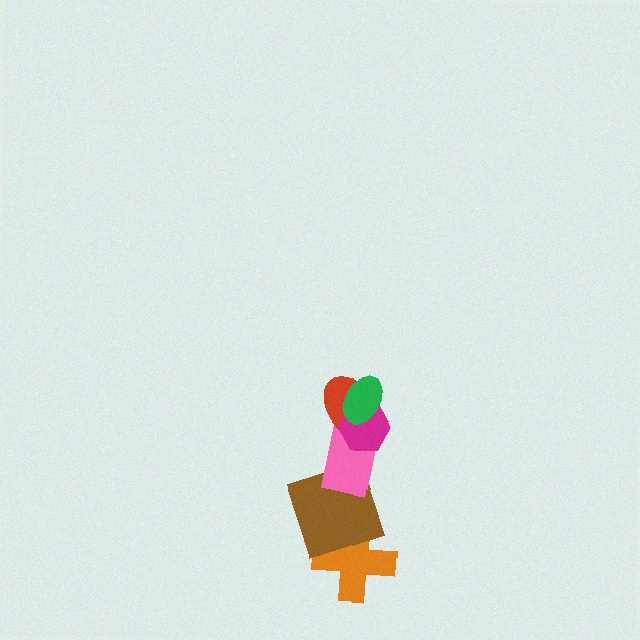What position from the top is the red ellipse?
The red ellipse is 3rd from the top.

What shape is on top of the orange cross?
The brown square is on top of the orange cross.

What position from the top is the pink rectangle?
The pink rectangle is 4th from the top.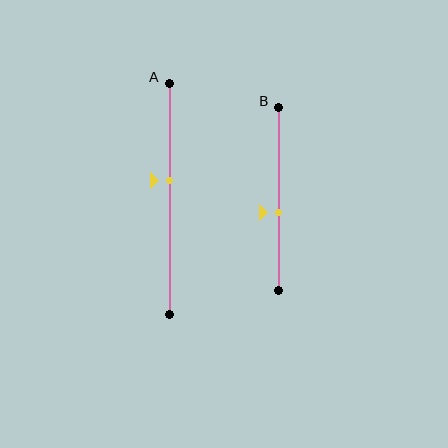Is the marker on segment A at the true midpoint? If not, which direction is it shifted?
No, the marker on segment A is shifted upward by about 8% of the segment length.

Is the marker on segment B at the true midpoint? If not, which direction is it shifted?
No, the marker on segment B is shifted downward by about 7% of the segment length.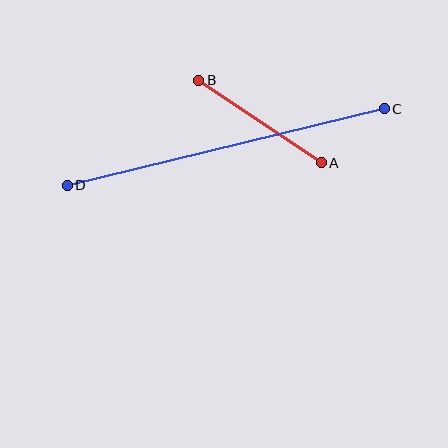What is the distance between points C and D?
The distance is approximately 326 pixels.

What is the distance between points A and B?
The distance is approximately 148 pixels.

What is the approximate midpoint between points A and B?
The midpoint is at approximately (260, 122) pixels.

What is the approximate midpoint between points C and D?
The midpoint is at approximately (226, 147) pixels.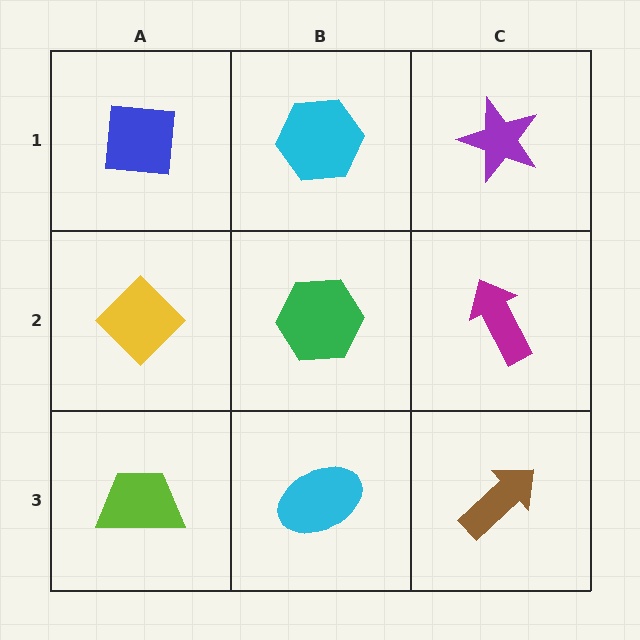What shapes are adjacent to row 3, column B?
A green hexagon (row 2, column B), a lime trapezoid (row 3, column A), a brown arrow (row 3, column C).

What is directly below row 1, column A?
A yellow diamond.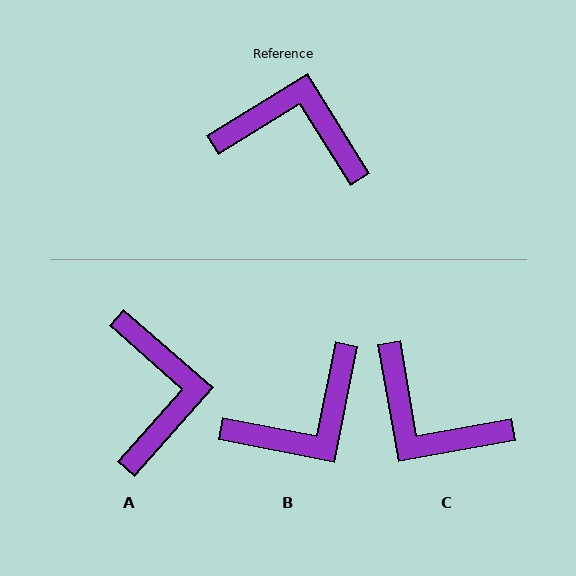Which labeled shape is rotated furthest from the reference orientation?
C, about 158 degrees away.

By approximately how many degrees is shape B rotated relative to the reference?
Approximately 133 degrees clockwise.